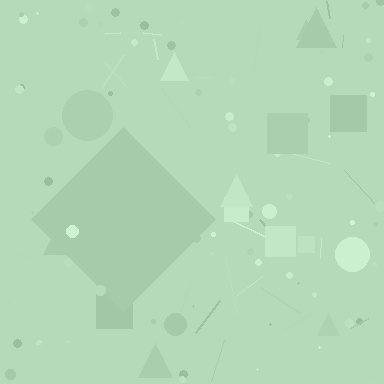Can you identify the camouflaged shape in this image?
The camouflaged shape is a diamond.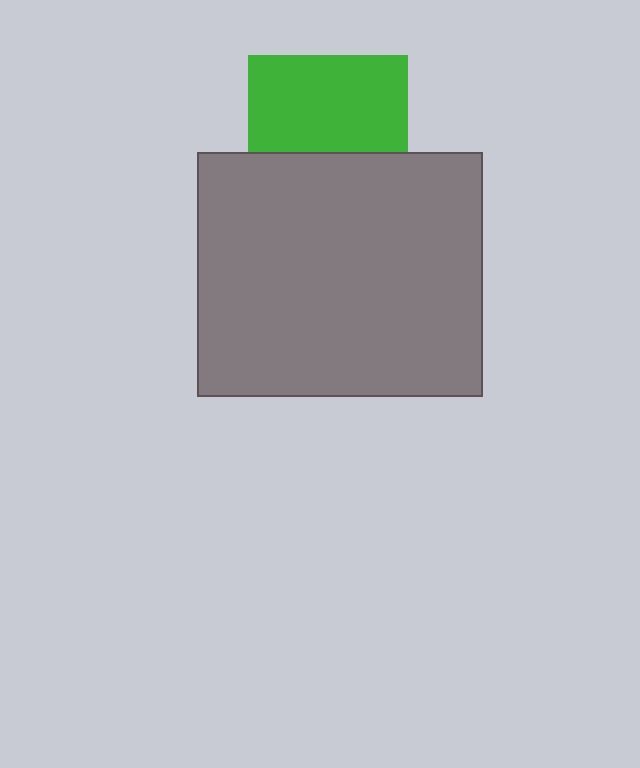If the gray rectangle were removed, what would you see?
You would see the complete green square.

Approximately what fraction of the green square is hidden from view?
Roughly 39% of the green square is hidden behind the gray rectangle.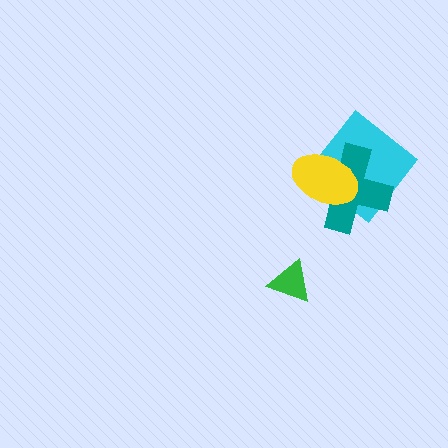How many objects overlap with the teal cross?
2 objects overlap with the teal cross.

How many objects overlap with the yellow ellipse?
2 objects overlap with the yellow ellipse.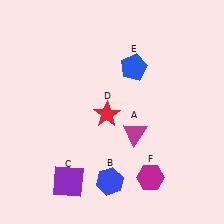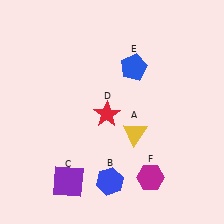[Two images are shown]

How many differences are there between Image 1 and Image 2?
There is 1 difference between the two images.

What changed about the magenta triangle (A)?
In Image 1, A is magenta. In Image 2, it changed to yellow.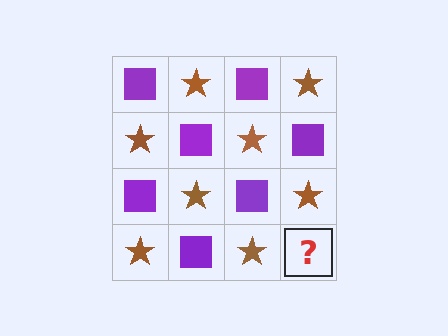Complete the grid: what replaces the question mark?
The question mark should be replaced with a purple square.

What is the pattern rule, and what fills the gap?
The rule is that it alternates purple square and brown star in a checkerboard pattern. The gap should be filled with a purple square.